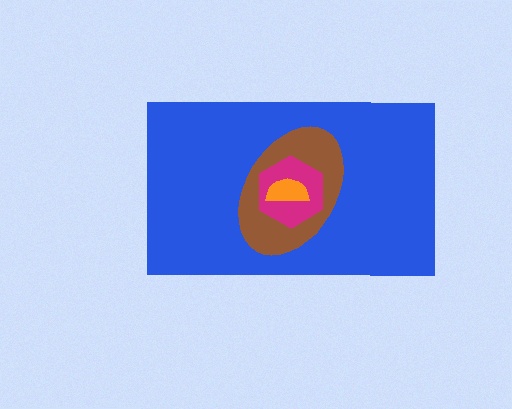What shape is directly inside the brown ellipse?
The magenta hexagon.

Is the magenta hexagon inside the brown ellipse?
Yes.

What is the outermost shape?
The blue rectangle.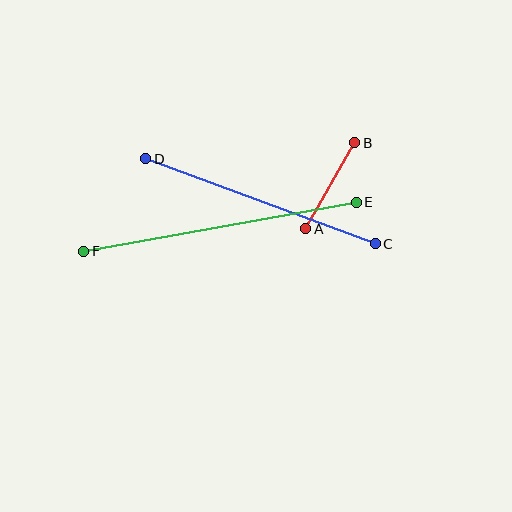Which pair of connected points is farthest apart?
Points E and F are farthest apart.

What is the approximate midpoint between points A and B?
The midpoint is at approximately (330, 186) pixels.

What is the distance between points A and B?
The distance is approximately 99 pixels.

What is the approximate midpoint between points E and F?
The midpoint is at approximately (220, 227) pixels.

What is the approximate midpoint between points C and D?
The midpoint is at approximately (261, 201) pixels.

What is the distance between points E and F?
The distance is approximately 277 pixels.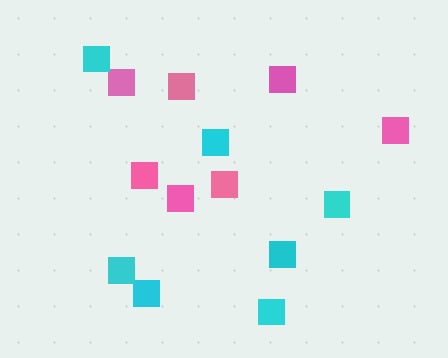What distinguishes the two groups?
There are 2 groups: one group of pink squares (7) and one group of cyan squares (7).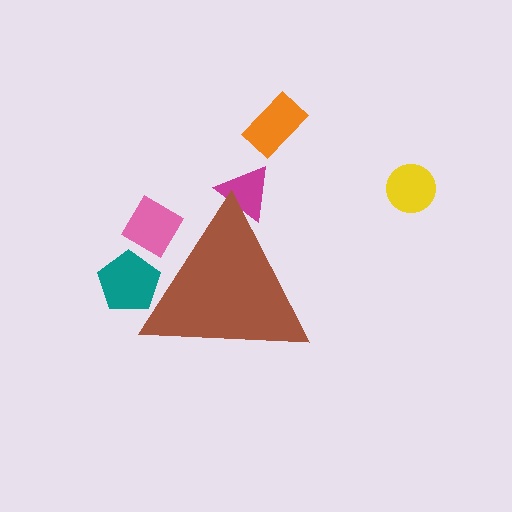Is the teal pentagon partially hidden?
Yes, the teal pentagon is partially hidden behind the brown triangle.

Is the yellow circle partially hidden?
No, the yellow circle is fully visible.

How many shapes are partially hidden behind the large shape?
3 shapes are partially hidden.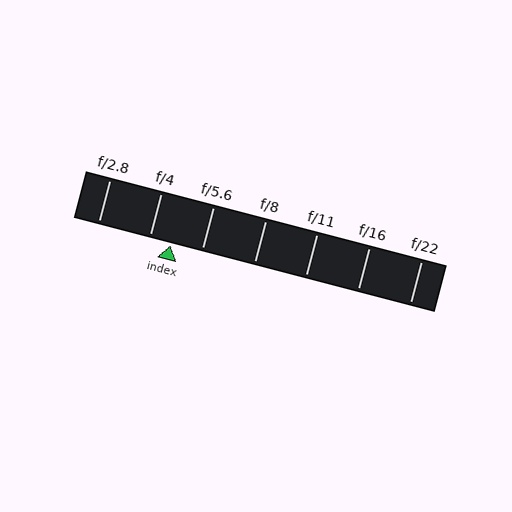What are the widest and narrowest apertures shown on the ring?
The widest aperture shown is f/2.8 and the narrowest is f/22.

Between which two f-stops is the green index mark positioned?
The index mark is between f/4 and f/5.6.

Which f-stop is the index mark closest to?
The index mark is closest to f/4.